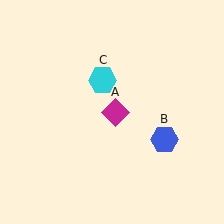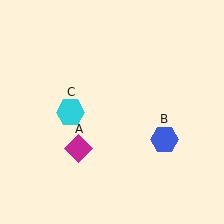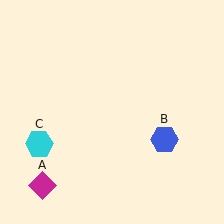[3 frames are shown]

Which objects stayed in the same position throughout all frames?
Blue hexagon (object B) remained stationary.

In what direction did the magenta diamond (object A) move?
The magenta diamond (object A) moved down and to the left.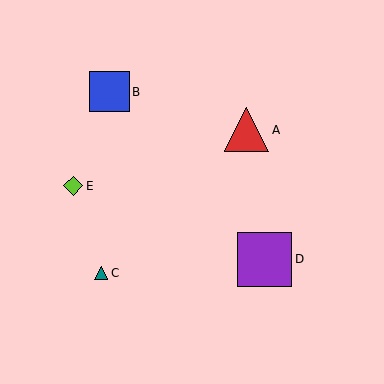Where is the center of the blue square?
The center of the blue square is at (109, 92).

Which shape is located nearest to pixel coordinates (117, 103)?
The blue square (labeled B) at (109, 92) is nearest to that location.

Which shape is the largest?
The purple square (labeled D) is the largest.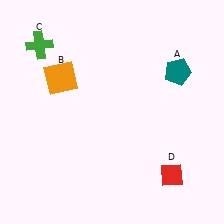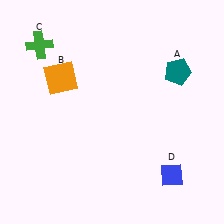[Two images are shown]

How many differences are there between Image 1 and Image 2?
There is 1 difference between the two images.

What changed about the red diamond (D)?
In Image 1, D is red. In Image 2, it changed to blue.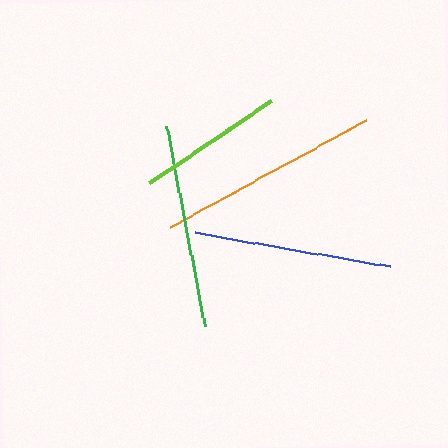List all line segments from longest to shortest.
From longest to shortest: orange, green, blue, lime.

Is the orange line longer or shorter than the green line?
The orange line is longer than the green line.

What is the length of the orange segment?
The orange segment is approximately 224 pixels long.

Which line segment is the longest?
The orange line is the longest at approximately 224 pixels.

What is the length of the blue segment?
The blue segment is approximately 197 pixels long.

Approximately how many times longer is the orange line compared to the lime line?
The orange line is approximately 1.5 times the length of the lime line.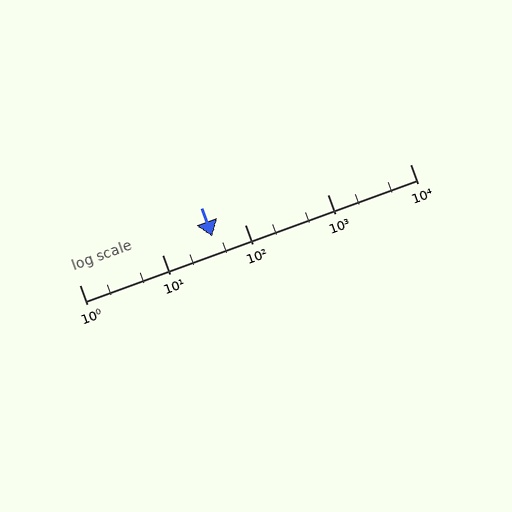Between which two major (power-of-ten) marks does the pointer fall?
The pointer is between 10 and 100.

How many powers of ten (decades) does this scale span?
The scale spans 4 decades, from 1 to 10000.